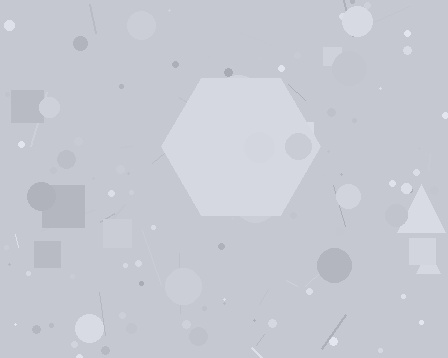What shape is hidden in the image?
A hexagon is hidden in the image.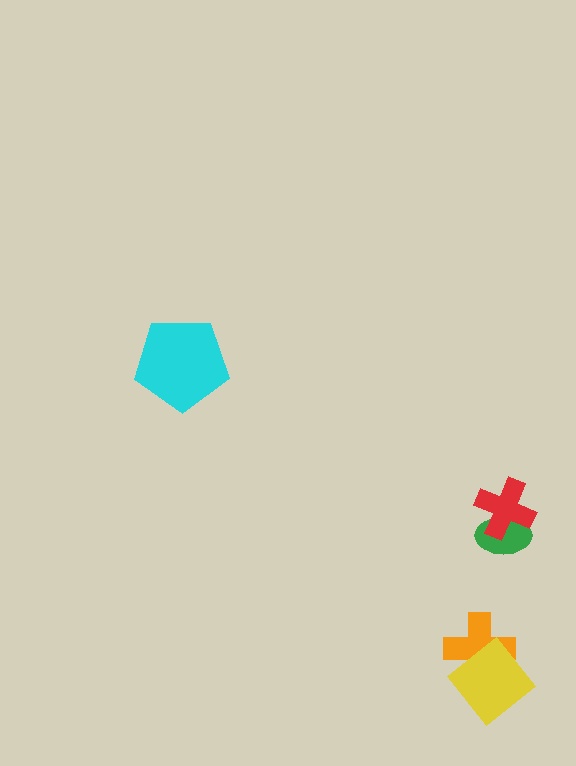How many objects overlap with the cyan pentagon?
0 objects overlap with the cyan pentagon.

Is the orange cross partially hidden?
Yes, it is partially covered by another shape.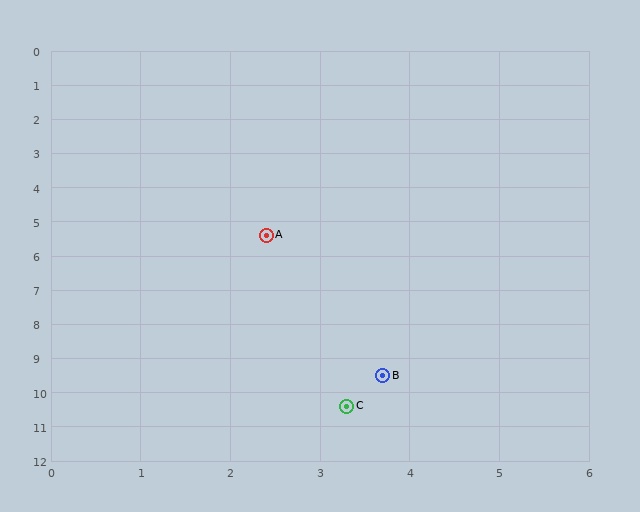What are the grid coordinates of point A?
Point A is at approximately (2.4, 5.4).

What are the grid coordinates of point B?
Point B is at approximately (3.7, 9.5).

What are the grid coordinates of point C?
Point C is at approximately (3.3, 10.4).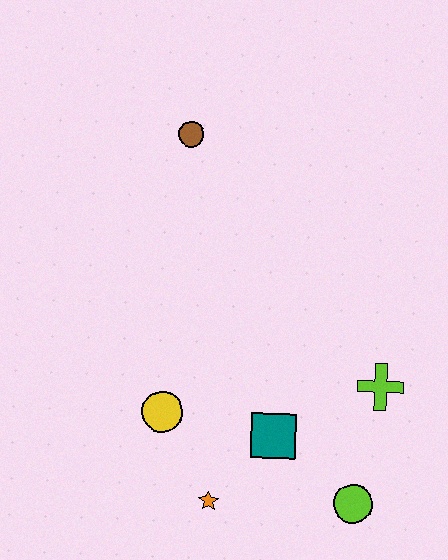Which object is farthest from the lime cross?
The brown circle is farthest from the lime cross.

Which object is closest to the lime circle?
The teal square is closest to the lime circle.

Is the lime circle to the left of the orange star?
No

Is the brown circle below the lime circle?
No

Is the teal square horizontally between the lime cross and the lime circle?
No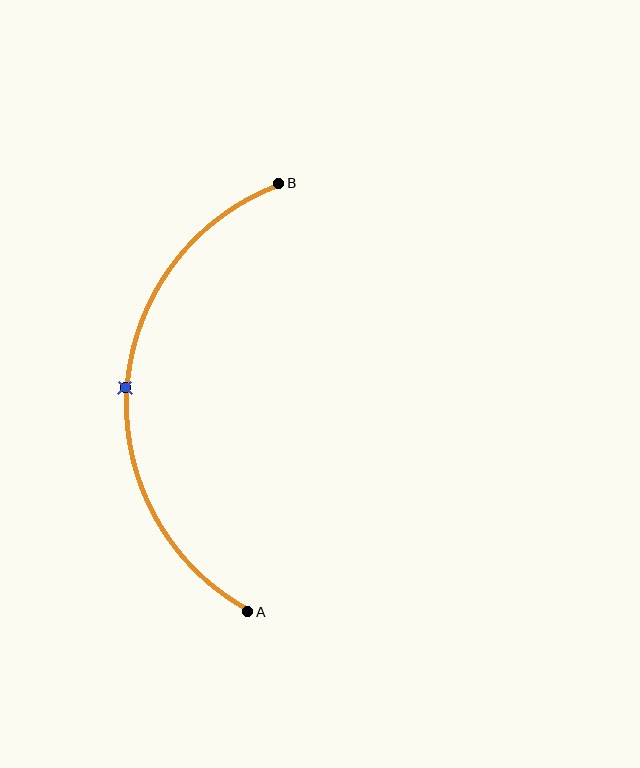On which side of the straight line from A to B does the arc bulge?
The arc bulges to the left of the straight line connecting A and B.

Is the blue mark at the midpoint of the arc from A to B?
Yes. The blue mark lies on the arc at equal arc-length from both A and B — it is the arc midpoint.